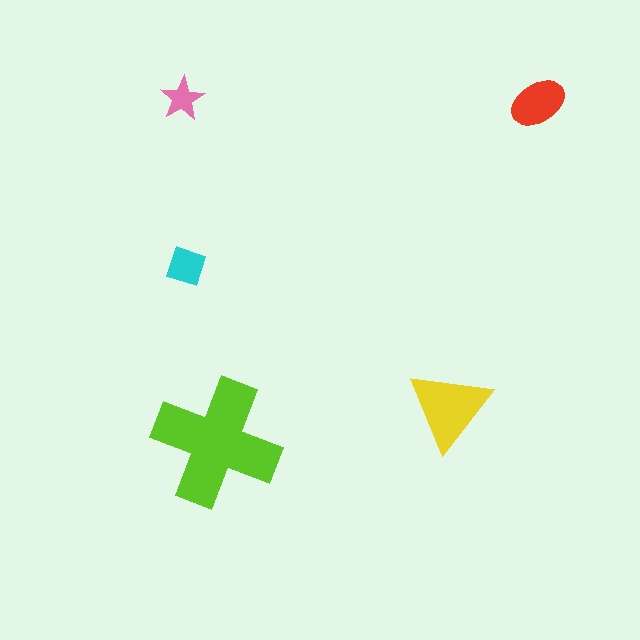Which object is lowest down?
The lime cross is bottommost.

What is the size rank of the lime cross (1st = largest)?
1st.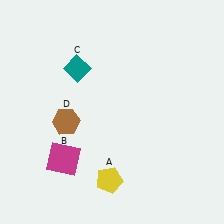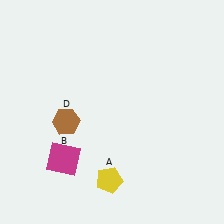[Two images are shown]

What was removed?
The teal diamond (C) was removed in Image 2.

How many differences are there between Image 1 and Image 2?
There is 1 difference between the two images.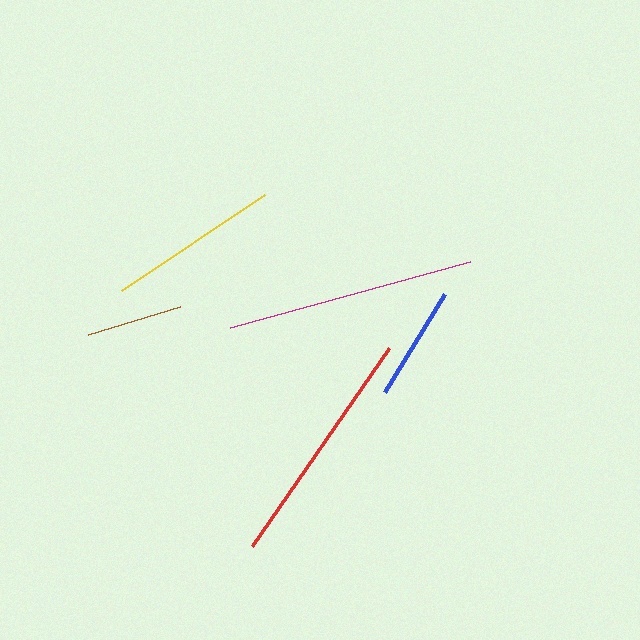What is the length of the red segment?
The red segment is approximately 241 pixels long.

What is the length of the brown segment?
The brown segment is approximately 96 pixels long.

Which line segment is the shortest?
The brown line is the shortest at approximately 96 pixels.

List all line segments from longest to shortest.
From longest to shortest: magenta, red, yellow, blue, brown.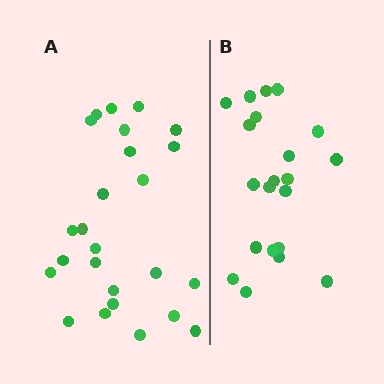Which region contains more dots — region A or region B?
Region A (the left region) has more dots.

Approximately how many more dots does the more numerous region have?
Region A has about 4 more dots than region B.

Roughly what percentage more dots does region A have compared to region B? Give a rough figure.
About 20% more.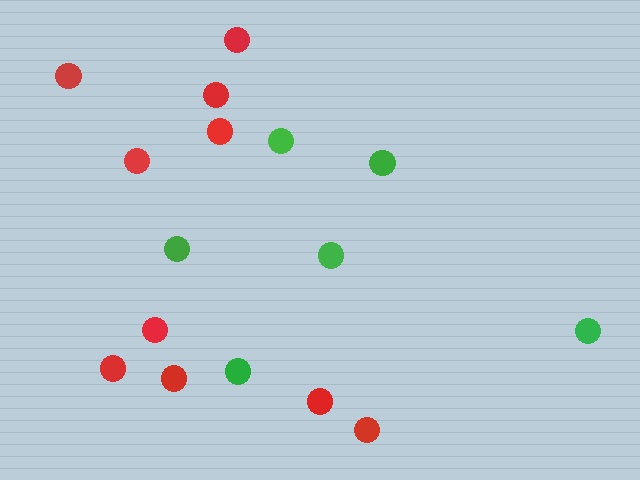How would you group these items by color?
There are 2 groups: one group of green circles (6) and one group of red circles (10).